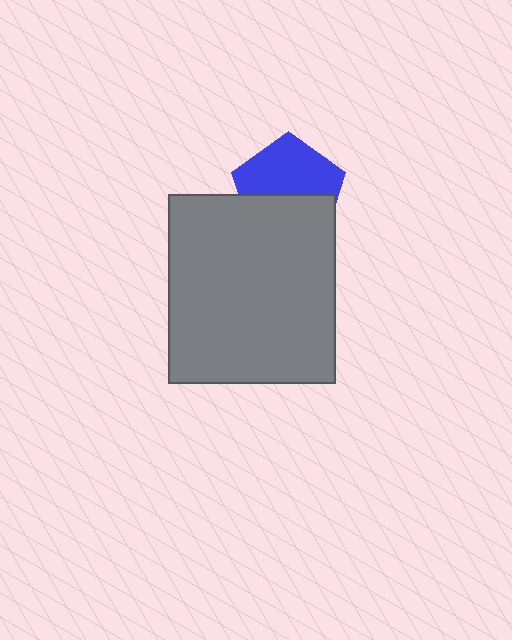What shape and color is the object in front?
The object in front is a gray rectangle.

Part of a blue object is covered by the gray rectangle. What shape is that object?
It is a pentagon.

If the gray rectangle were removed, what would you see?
You would see the complete blue pentagon.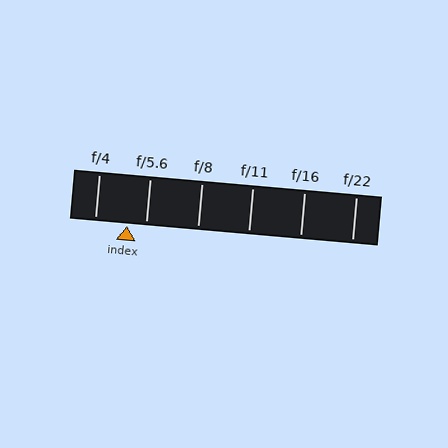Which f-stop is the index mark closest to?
The index mark is closest to f/5.6.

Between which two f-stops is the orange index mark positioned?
The index mark is between f/4 and f/5.6.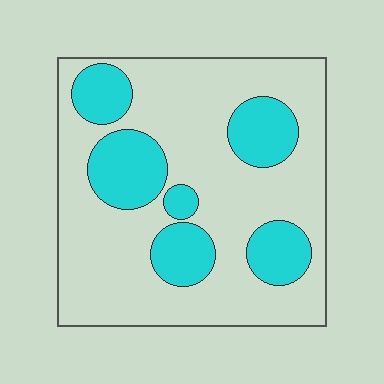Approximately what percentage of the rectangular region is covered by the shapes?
Approximately 25%.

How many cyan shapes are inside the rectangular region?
6.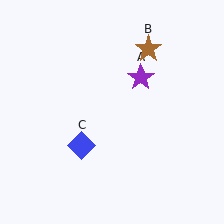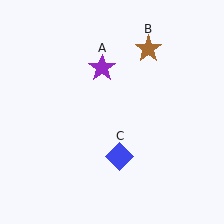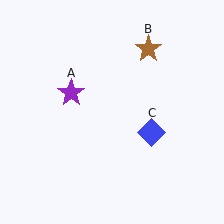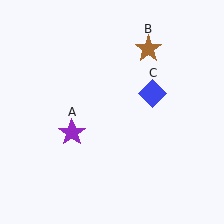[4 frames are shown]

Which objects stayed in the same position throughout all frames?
Brown star (object B) remained stationary.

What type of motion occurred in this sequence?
The purple star (object A), blue diamond (object C) rotated counterclockwise around the center of the scene.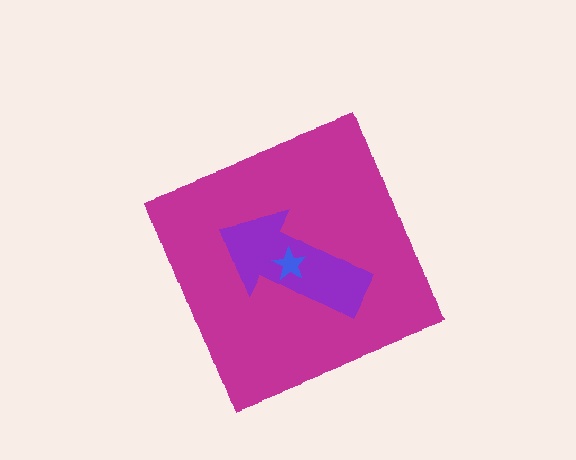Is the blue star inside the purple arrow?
Yes.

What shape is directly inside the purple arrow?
The blue star.